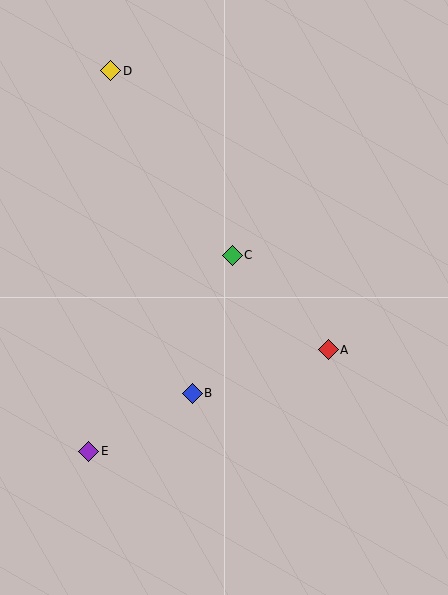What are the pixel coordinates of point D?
Point D is at (110, 71).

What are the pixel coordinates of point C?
Point C is at (232, 255).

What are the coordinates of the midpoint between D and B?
The midpoint between D and B is at (151, 232).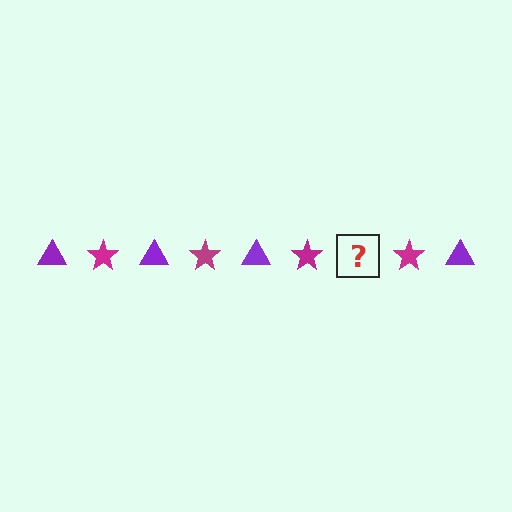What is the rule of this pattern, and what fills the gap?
The rule is that the pattern alternates between purple triangle and magenta star. The gap should be filled with a purple triangle.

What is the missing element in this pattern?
The missing element is a purple triangle.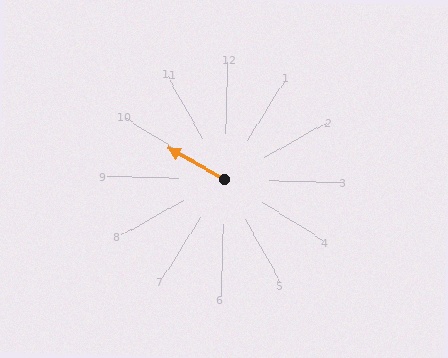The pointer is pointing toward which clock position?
Roughly 10 o'clock.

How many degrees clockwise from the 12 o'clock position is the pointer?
Approximately 297 degrees.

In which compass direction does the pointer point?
Northwest.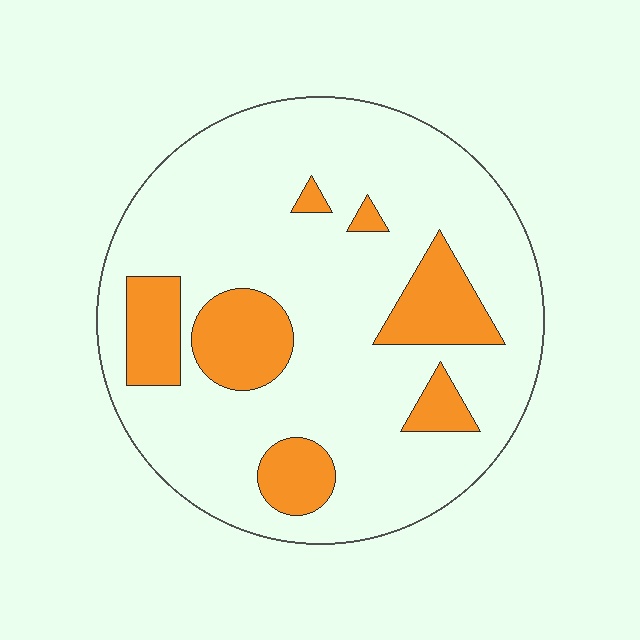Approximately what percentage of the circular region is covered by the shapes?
Approximately 20%.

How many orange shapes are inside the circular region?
7.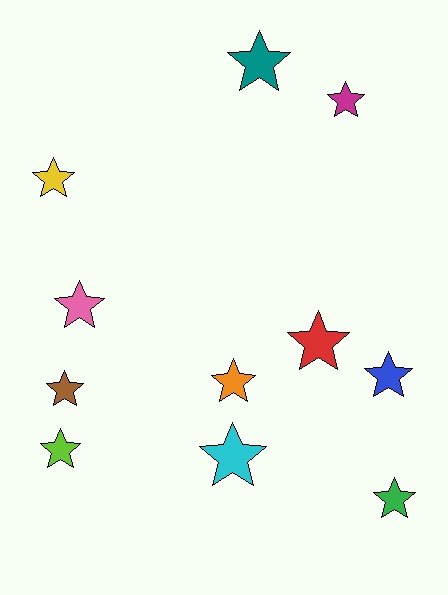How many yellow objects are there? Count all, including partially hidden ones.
There is 1 yellow object.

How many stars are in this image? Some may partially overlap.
There are 11 stars.